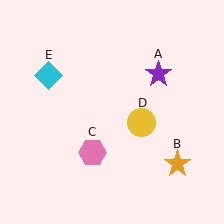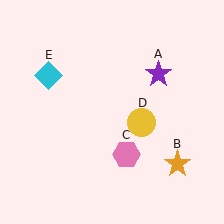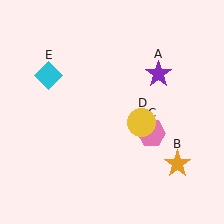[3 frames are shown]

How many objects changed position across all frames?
1 object changed position: pink hexagon (object C).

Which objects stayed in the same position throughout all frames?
Purple star (object A) and orange star (object B) and yellow circle (object D) and cyan diamond (object E) remained stationary.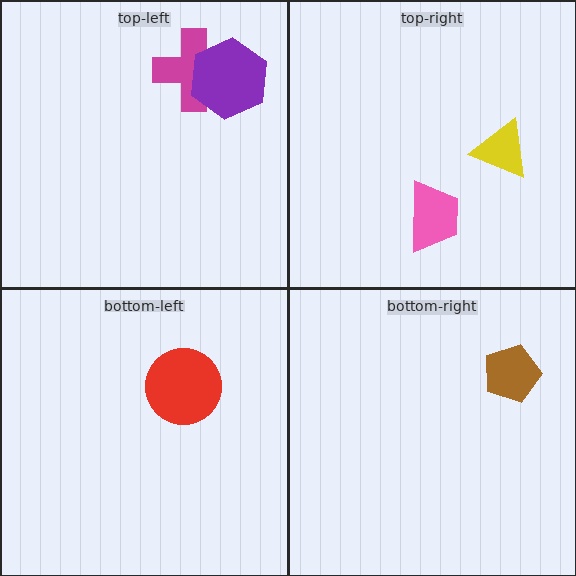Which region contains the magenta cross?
The top-left region.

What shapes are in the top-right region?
The pink trapezoid, the yellow triangle.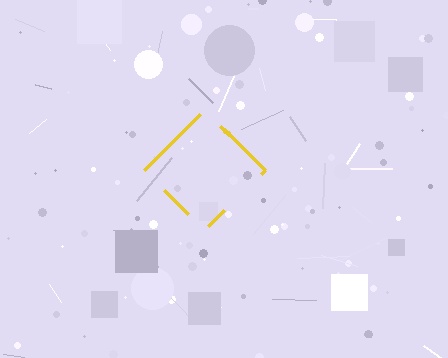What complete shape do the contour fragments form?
The contour fragments form a diamond.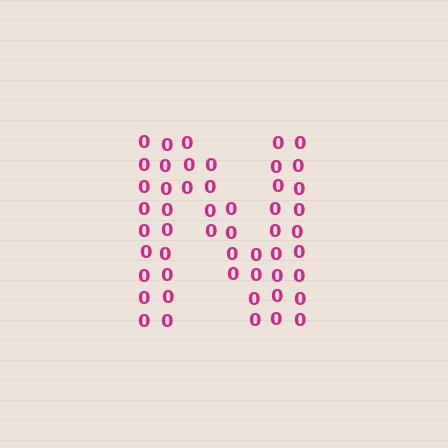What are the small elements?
The small elements are digit 0's.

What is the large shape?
The large shape is the letter N.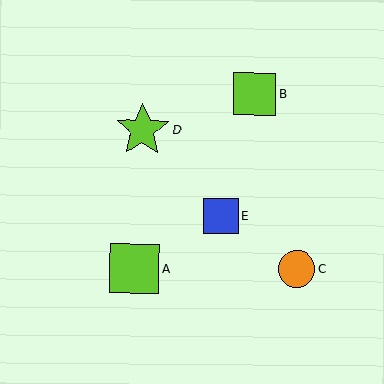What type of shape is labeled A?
Shape A is a lime square.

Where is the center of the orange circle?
The center of the orange circle is at (297, 269).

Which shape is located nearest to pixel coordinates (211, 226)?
The blue square (labeled E) at (221, 216) is nearest to that location.